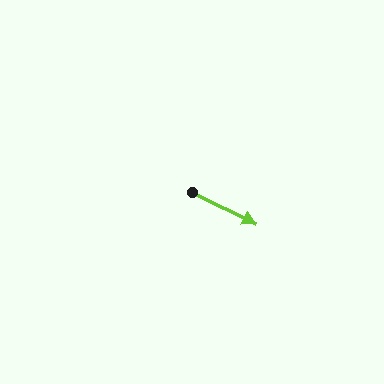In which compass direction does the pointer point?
Southeast.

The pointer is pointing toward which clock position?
Roughly 4 o'clock.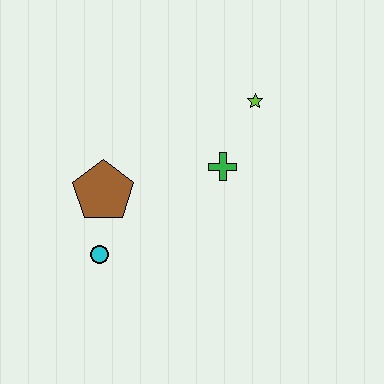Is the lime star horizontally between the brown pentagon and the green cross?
No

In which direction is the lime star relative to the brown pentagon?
The lime star is to the right of the brown pentagon.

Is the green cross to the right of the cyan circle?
Yes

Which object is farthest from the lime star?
The cyan circle is farthest from the lime star.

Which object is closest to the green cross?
The lime star is closest to the green cross.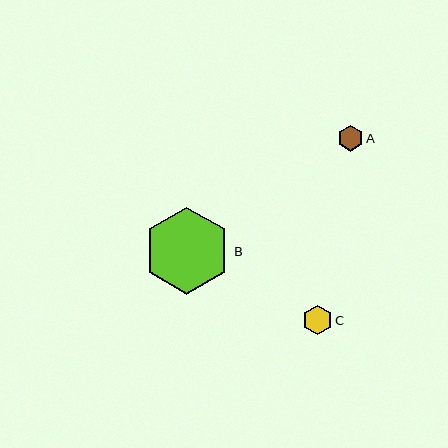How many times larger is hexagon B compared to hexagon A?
Hexagon B is approximately 3.3 times the size of hexagon A.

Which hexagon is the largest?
Hexagon B is the largest with a size of approximately 87 pixels.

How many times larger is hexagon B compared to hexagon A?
Hexagon B is approximately 3.3 times the size of hexagon A.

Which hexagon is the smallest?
Hexagon A is the smallest with a size of approximately 26 pixels.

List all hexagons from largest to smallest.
From largest to smallest: B, C, A.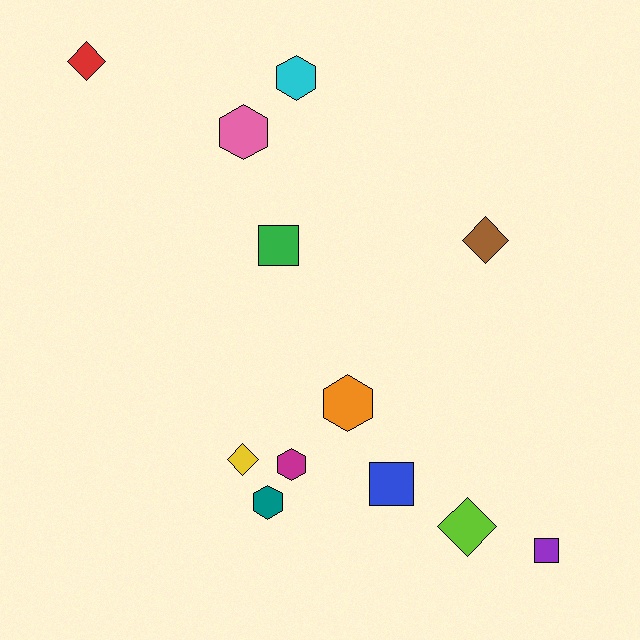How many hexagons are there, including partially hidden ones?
There are 5 hexagons.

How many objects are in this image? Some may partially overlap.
There are 12 objects.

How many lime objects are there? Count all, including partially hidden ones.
There is 1 lime object.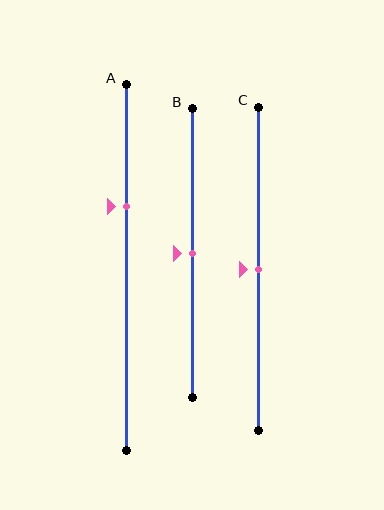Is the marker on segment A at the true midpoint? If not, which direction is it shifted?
No, the marker on segment A is shifted upward by about 17% of the segment length.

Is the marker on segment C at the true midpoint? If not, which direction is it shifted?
Yes, the marker on segment C is at the true midpoint.